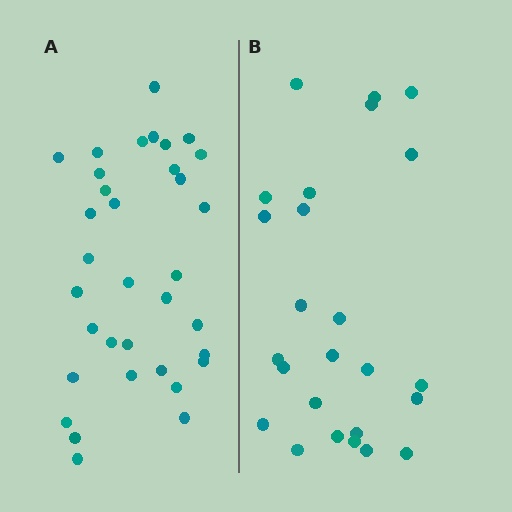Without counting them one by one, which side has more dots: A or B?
Region A (the left region) has more dots.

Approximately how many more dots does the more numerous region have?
Region A has roughly 8 or so more dots than region B.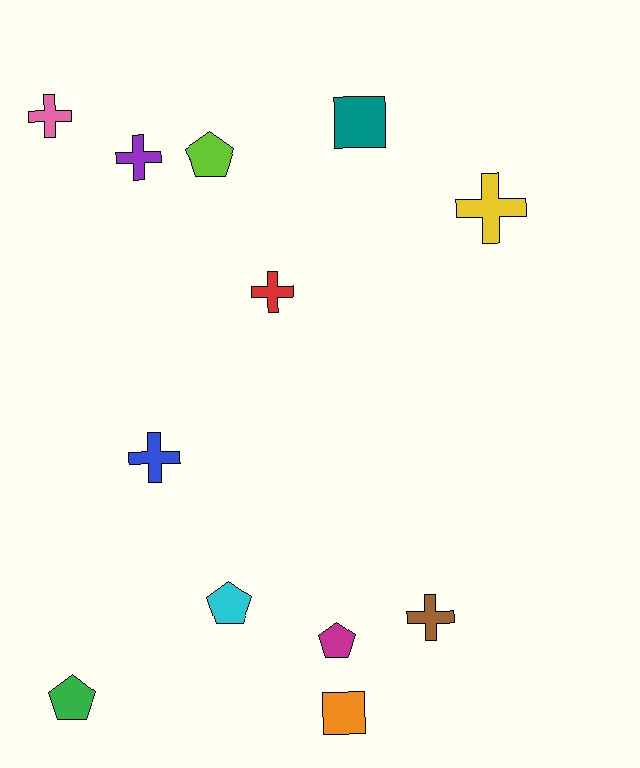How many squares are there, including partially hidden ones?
There are 2 squares.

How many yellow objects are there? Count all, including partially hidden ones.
There is 1 yellow object.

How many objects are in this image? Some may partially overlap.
There are 12 objects.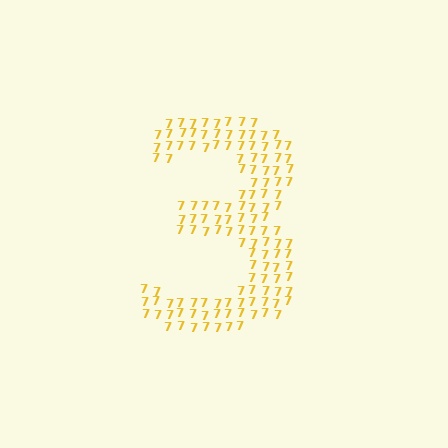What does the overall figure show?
The overall figure shows the digit 3.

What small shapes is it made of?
It is made of small digit 7's.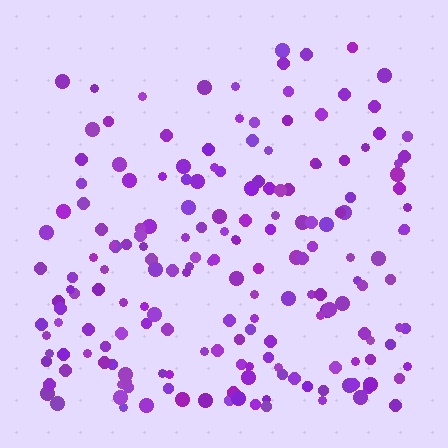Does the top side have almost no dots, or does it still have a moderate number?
Still a moderate number, just noticeably fewer than the bottom.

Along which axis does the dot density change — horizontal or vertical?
Vertical.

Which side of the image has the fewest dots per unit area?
The top.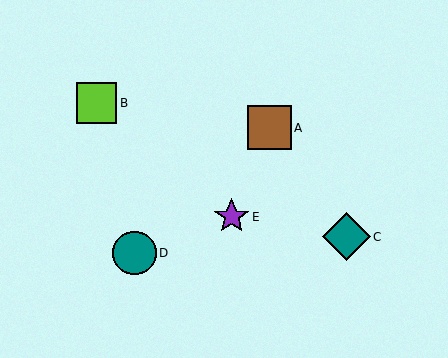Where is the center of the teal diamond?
The center of the teal diamond is at (347, 237).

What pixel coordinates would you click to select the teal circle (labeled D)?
Click at (135, 253) to select the teal circle D.